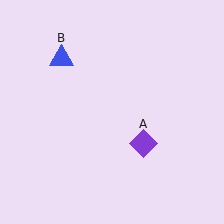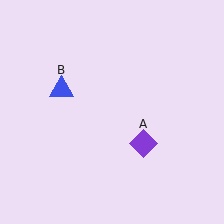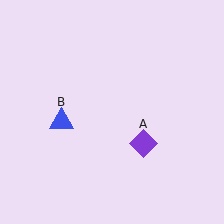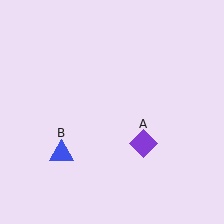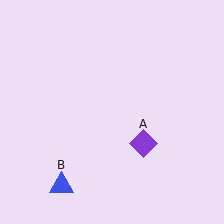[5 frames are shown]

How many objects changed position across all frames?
1 object changed position: blue triangle (object B).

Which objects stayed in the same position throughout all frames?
Purple diamond (object A) remained stationary.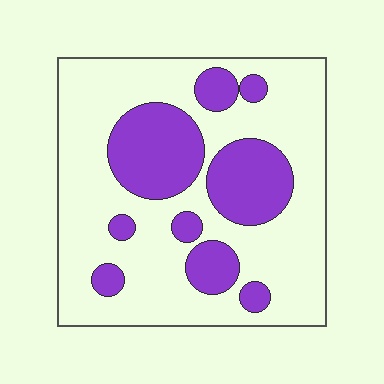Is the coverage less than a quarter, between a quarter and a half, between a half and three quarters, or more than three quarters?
Between a quarter and a half.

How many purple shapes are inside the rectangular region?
9.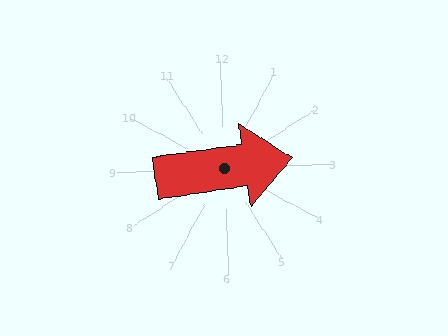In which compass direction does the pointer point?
East.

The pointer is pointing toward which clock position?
Roughly 3 o'clock.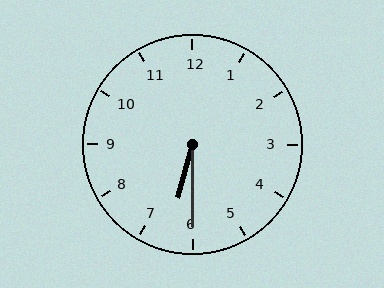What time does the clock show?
6:30.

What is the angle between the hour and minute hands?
Approximately 15 degrees.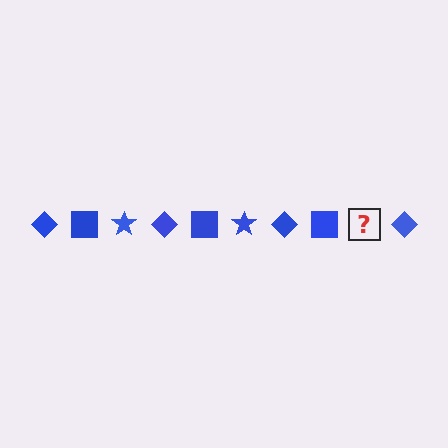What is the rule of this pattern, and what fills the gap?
The rule is that the pattern cycles through diamond, square, star shapes in blue. The gap should be filled with a blue star.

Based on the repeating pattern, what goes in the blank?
The blank should be a blue star.